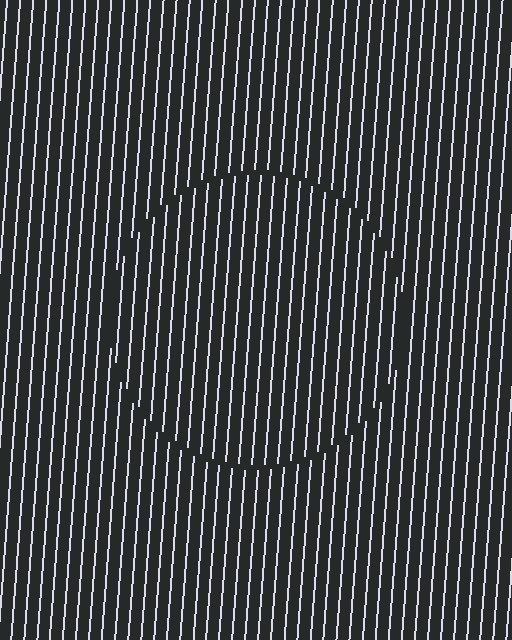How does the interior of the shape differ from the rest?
The interior of the shape contains the same grating, shifted by half a period — the contour is defined by the phase discontinuity where line-ends from the inner and outer gratings abut.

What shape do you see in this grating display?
An illusory circle. The interior of the shape contains the same grating, shifted by half a period — the contour is defined by the phase discontinuity where line-ends from the inner and outer gratings abut.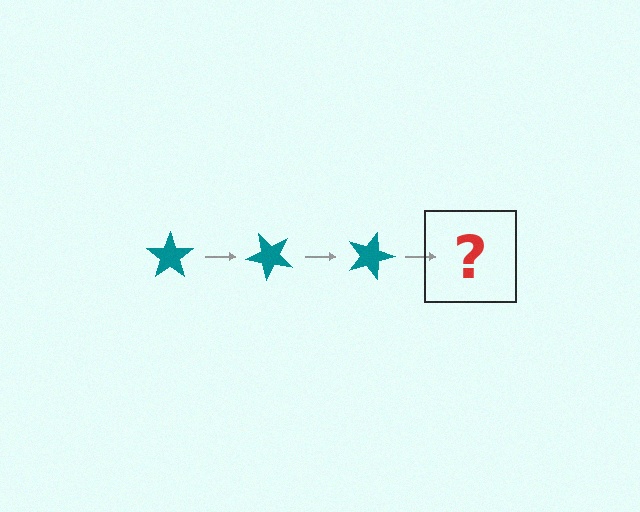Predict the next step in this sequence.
The next step is a teal star rotated 135 degrees.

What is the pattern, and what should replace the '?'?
The pattern is that the star rotates 45 degrees each step. The '?' should be a teal star rotated 135 degrees.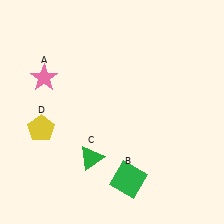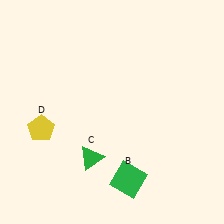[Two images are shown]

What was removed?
The pink star (A) was removed in Image 2.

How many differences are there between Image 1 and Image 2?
There is 1 difference between the two images.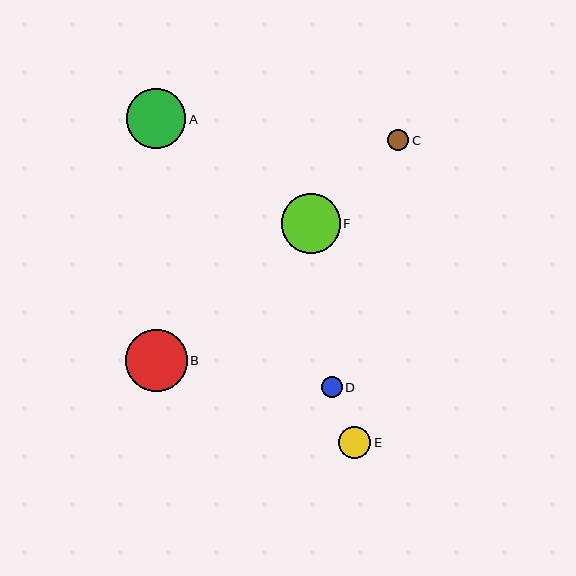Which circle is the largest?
Circle B is the largest with a size of approximately 62 pixels.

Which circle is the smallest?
Circle D is the smallest with a size of approximately 21 pixels.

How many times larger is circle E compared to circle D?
Circle E is approximately 1.5 times the size of circle D.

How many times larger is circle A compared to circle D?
Circle A is approximately 2.8 times the size of circle D.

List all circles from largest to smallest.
From largest to smallest: B, A, F, E, C, D.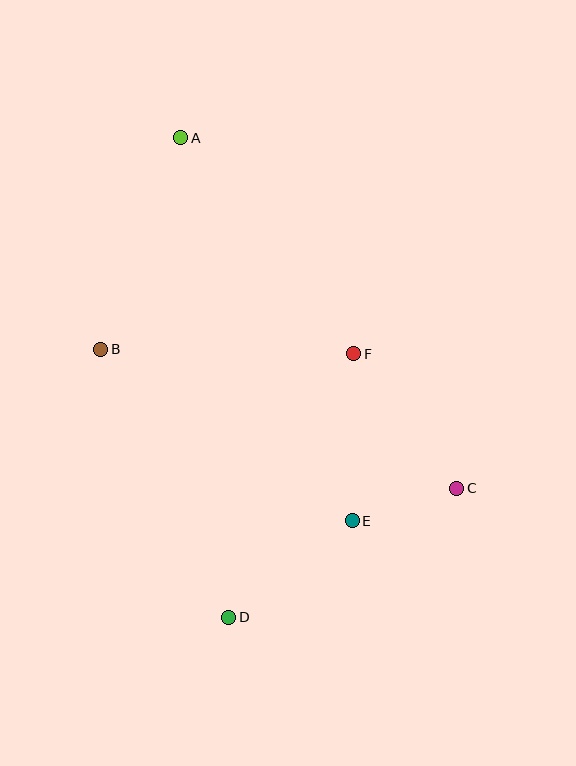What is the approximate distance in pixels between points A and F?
The distance between A and F is approximately 277 pixels.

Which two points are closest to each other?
Points C and E are closest to each other.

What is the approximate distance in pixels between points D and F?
The distance between D and F is approximately 292 pixels.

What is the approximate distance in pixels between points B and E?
The distance between B and E is approximately 304 pixels.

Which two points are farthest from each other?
Points A and D are farthest from each other.